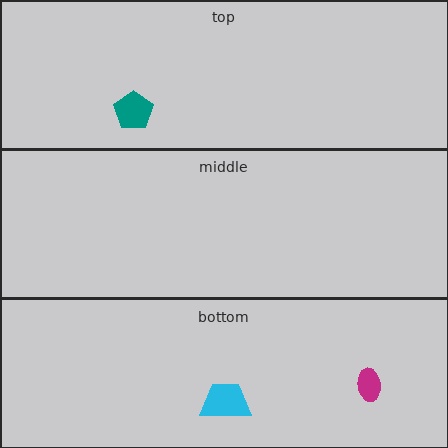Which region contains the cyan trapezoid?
The bottom region.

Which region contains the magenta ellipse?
The bottom region.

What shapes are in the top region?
The teal pentagon.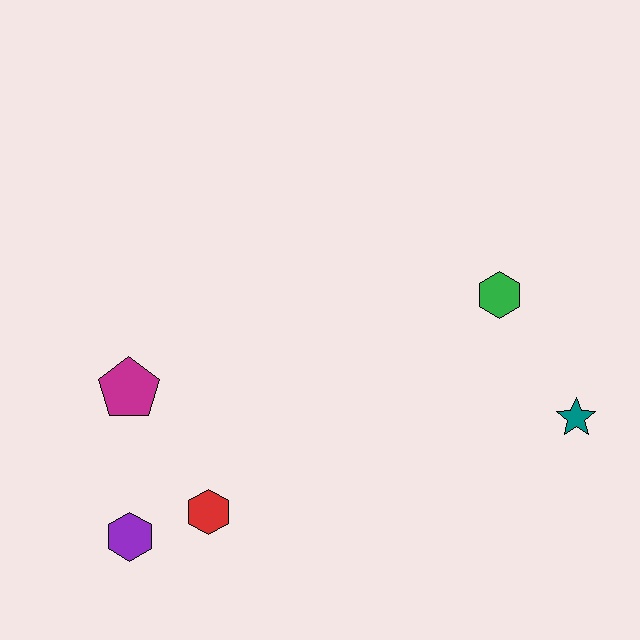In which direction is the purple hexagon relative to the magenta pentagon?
The purple hexagon is below the magenta pentagon.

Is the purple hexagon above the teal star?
No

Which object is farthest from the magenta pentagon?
The teal star is farthest from the magenta pentagon.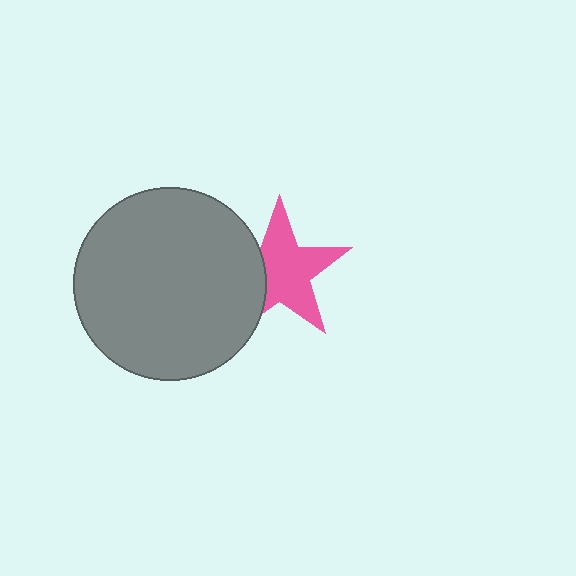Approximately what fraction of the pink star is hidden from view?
Roughly 30% of the pink star is hidden behind the gray circle.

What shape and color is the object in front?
The object in front is a gray circle.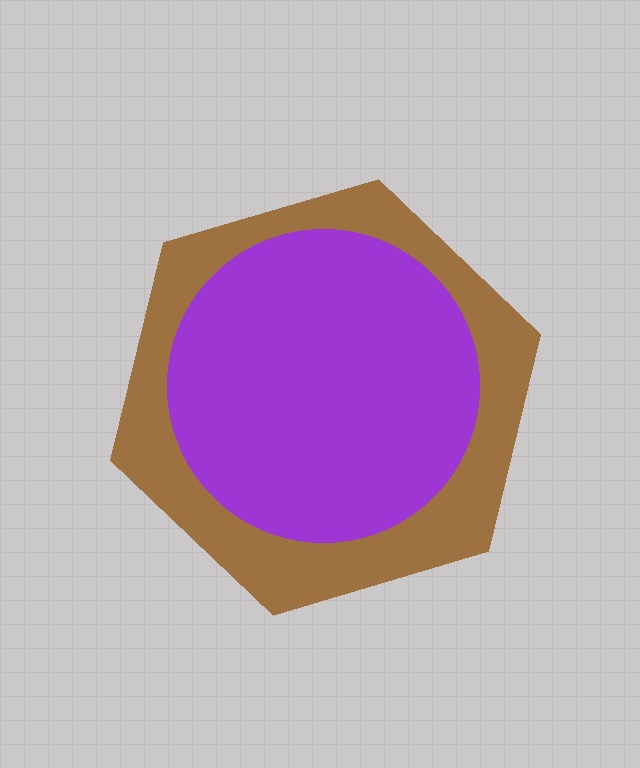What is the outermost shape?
The brown hexagon.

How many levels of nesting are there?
2.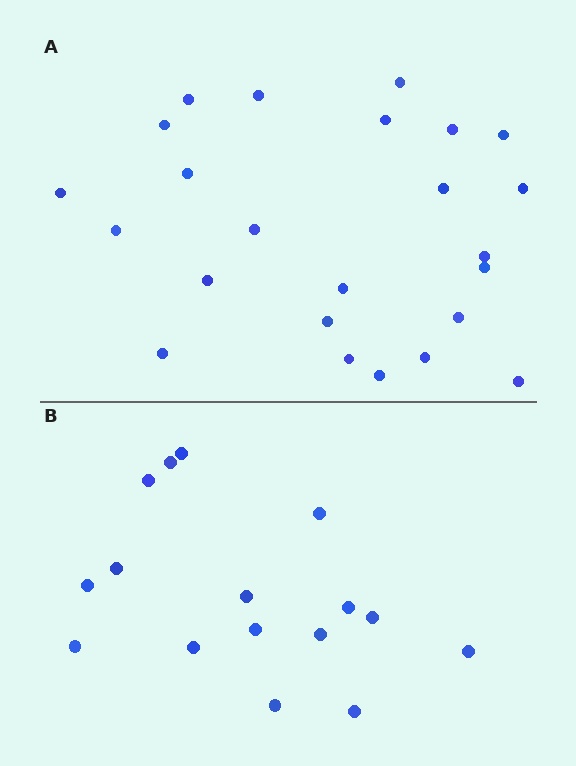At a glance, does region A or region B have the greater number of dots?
Region A (the top region) has more dots.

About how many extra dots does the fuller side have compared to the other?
Region A has roughly 8 or so more dots than region B.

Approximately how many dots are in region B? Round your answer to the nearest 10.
About 20 dots. (The exact count is 16, which rounds to 20.)